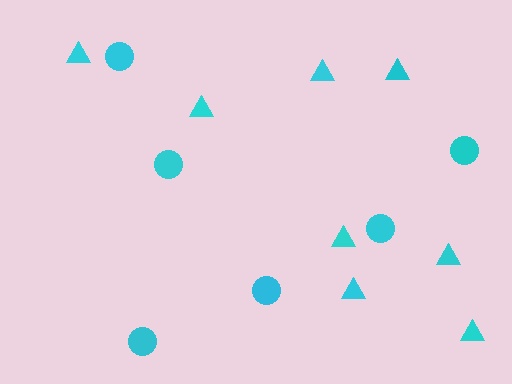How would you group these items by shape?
There are 2 groups: one group of triangles (8) and one group of circles (6).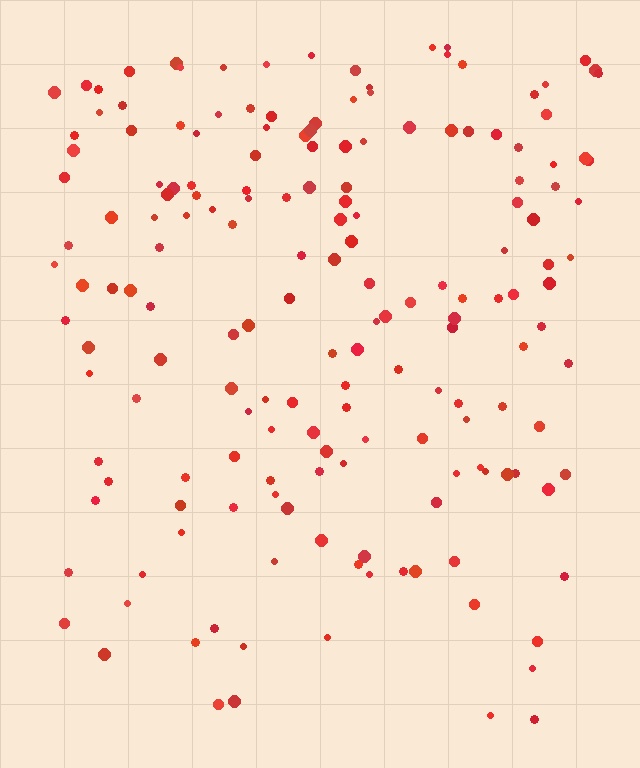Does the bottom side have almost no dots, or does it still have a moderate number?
Still a moderate number, just noticeably fewer than the top.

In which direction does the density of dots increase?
From bottom to top, with the top side densest.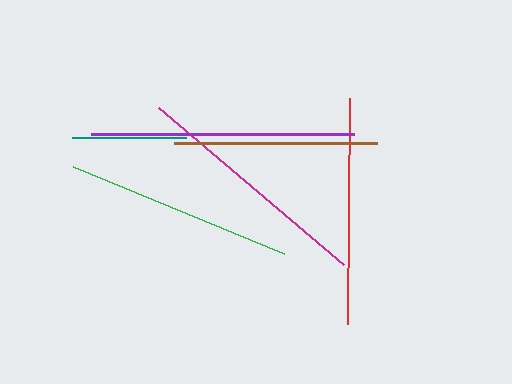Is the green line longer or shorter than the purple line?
The purple line is longer than the green line.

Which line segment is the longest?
The purple line is the longest at approximately 263 pixels.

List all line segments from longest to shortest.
From longest to shortest: purple, magenta, green, red, brown, teal.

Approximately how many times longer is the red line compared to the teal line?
The red line is approximately 2.0 times the length of the teal line.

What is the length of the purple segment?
The purple segment is approximately 263 pixels long.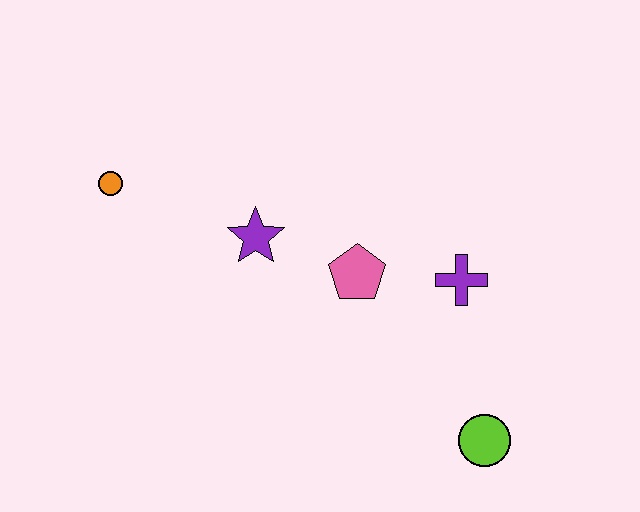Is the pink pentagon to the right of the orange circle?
Yes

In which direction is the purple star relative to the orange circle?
The purple star is to the right of the orange circle.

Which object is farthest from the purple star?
The lime circle is farthest from the purple star.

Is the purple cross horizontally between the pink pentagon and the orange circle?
No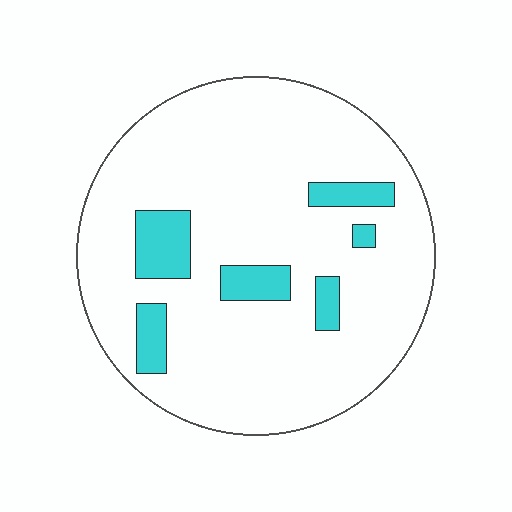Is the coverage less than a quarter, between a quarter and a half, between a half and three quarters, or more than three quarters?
Less than a quarter.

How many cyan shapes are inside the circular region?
6.